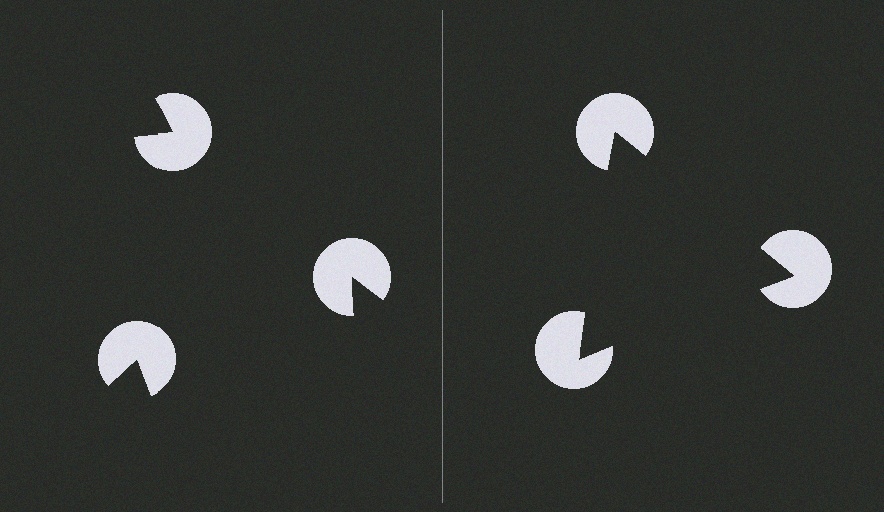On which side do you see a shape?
An illusory triangle appears on the right side. On the left side the wedge cuts are rotated, so no coherent shape forms.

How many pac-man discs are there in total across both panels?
6 — 3 on each side.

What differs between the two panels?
The pac-man discs are positioned identically on both sides; only the wedge orientations differ. On the right they align to a triangle; on the left they are misaligned.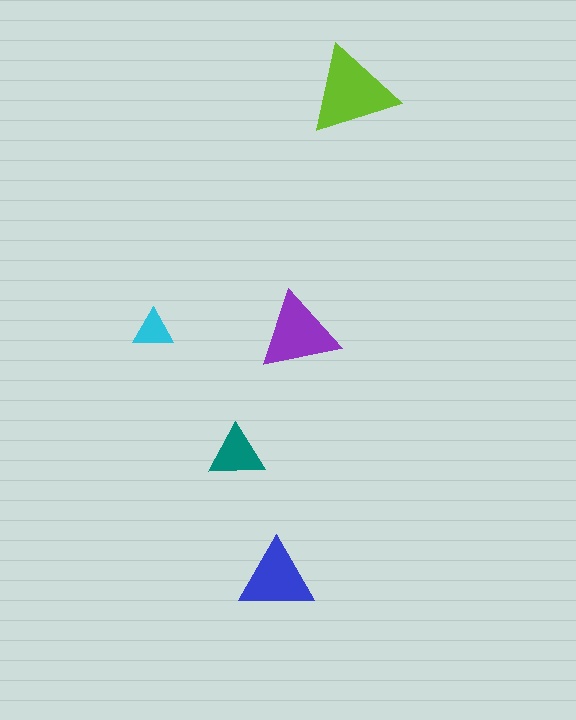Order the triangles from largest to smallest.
the lime one, the purple one, the blue one, the teal one, the cyan one.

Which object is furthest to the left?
The cyan triangle is leftmost.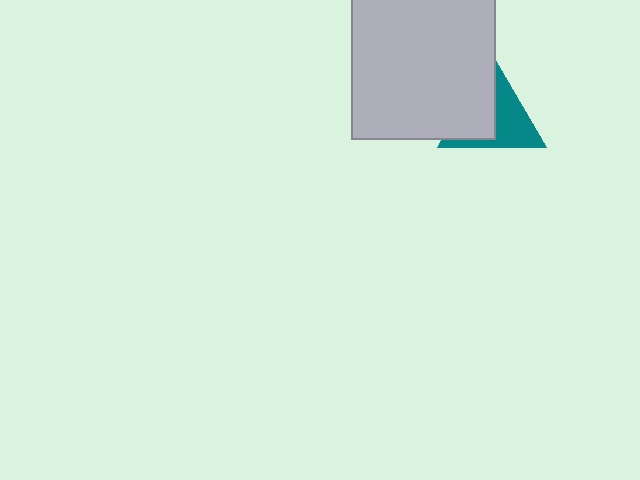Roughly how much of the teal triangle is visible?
About half of it is visible (roughly 52%).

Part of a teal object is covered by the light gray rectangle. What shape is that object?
It is a triangle.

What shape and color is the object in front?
The object in front is a light gray rectangle.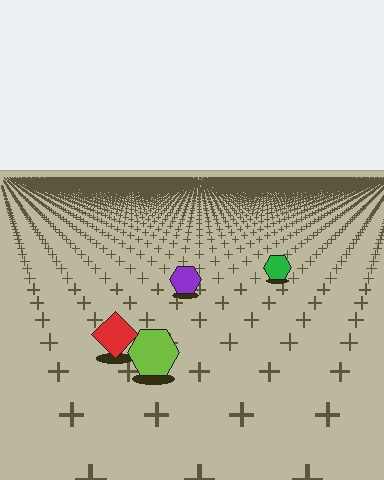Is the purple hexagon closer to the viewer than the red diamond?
No. The red diamond is closer — you can tell from the texture gradient: the ground texture is coarser near it.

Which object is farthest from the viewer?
The green hexagon is farthest from the viewer. It appears smaller and the ground texture around it is denser.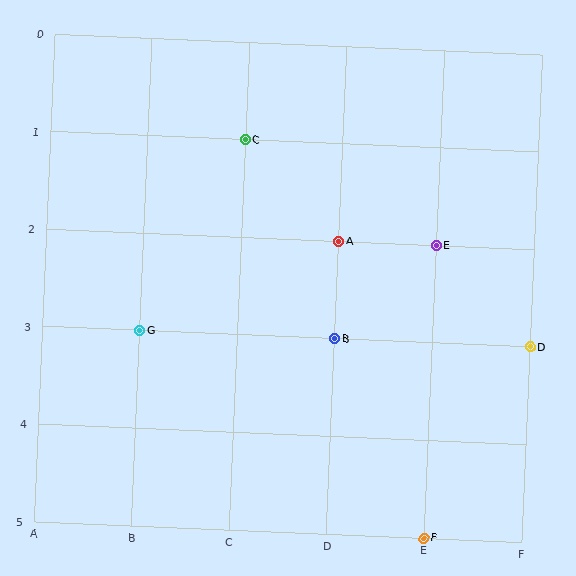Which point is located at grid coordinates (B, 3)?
Point G is at (B, 3).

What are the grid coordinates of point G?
Point G is at grid coordinates (B, 3).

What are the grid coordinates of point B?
Point B is at grid coordinates (D, 3).